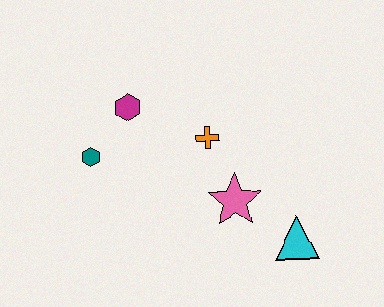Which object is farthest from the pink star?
The teal hexagon is farthest from the pink star.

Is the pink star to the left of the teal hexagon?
No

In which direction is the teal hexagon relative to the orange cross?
The teal hexagon is to the left of the orange cross.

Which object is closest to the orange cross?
The pink star is closest to the orange cross.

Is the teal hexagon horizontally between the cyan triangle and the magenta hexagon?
No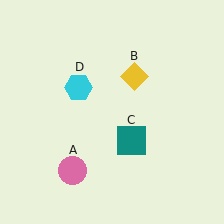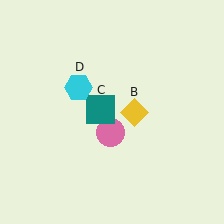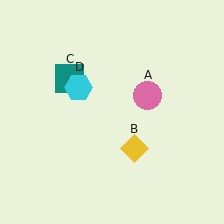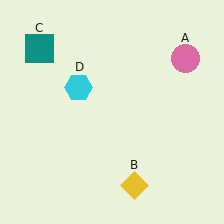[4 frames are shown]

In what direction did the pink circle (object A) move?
The pink circle (object A) moved up and to the right.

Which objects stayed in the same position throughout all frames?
Cyan hexagon (object D) remained stationary.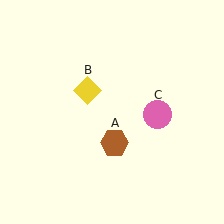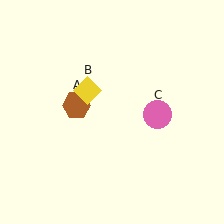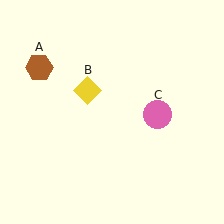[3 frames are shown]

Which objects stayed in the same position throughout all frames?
Yellow diamond (object B) and pink circle (object C) remained stationary.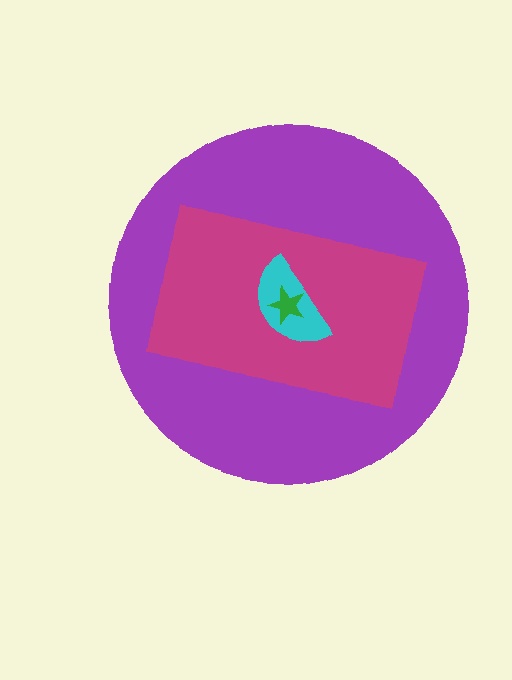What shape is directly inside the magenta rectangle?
The cyan semicircle.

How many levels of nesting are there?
4.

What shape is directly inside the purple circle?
The magenta rectangle.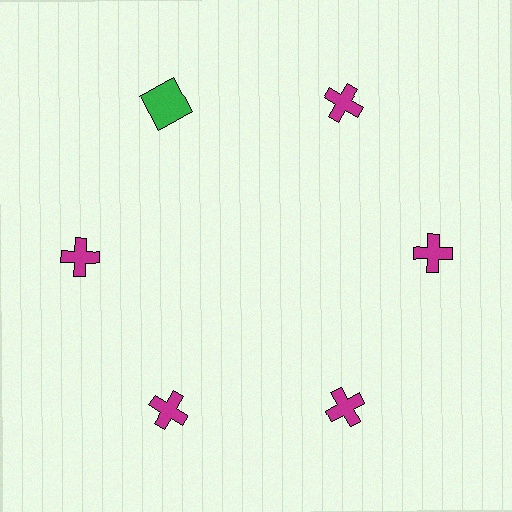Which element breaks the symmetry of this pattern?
The green square at roughly the 11 o'clock position breaks the symmetry. All other shapes are magenta crosses.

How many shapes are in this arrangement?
There are 6 shapes arranged in a ring pattern.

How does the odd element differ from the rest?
It differs in both color (green instead of magenta) and shape (square instead of cross).